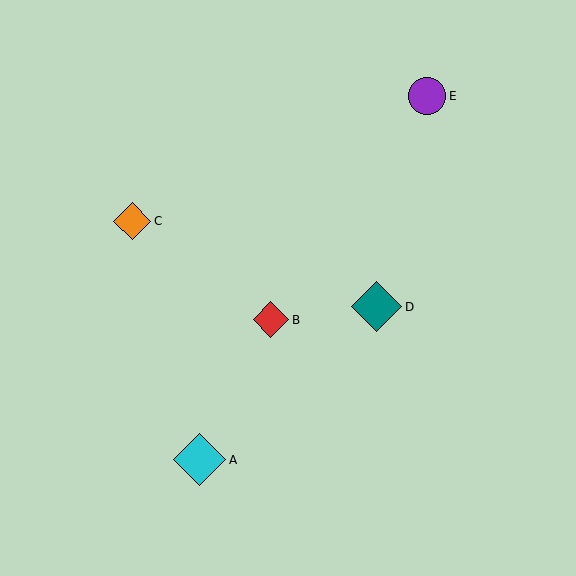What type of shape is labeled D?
Shape D is a teal diamond.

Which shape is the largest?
The cyan diamond (labeled A) is the largest.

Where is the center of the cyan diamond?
The center of the cyan diamond is at (200, 460).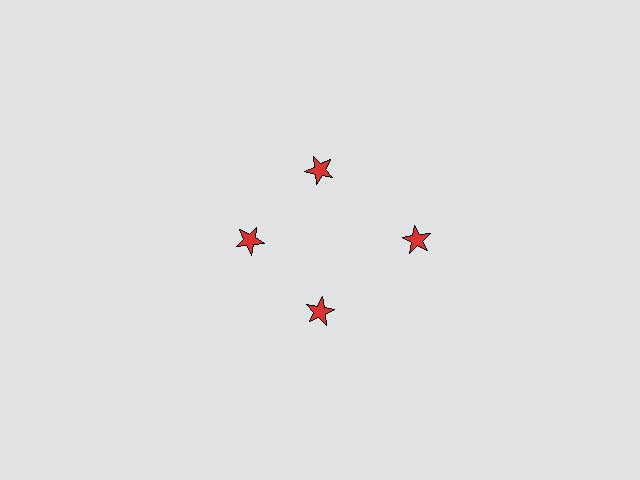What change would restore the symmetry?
The symmetry would be restored by moving it inward, back onto the ring so that all 4 stars sit at equal angles and equal distance from the center.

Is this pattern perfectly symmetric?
No. The 4 red stars are arranged in a ring, but one element near the 3 o'clock position is pushed outward from the center, breaking the 4-fold rotational symmetry.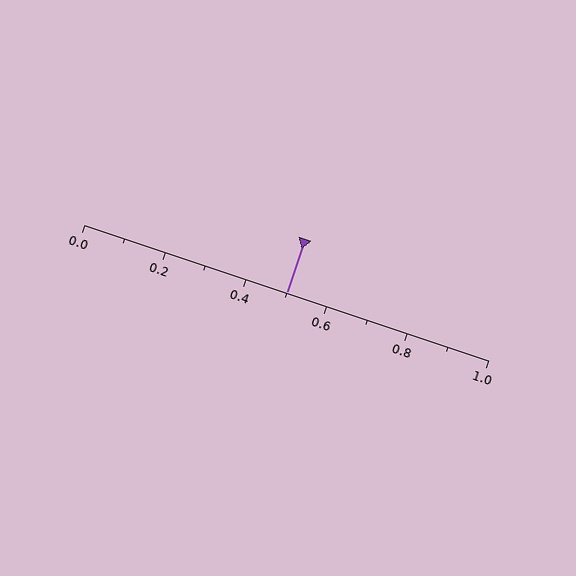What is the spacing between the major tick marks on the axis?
The major ticks are spaced 0.2 apart.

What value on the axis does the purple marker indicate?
The marker indicates approximately 0.5.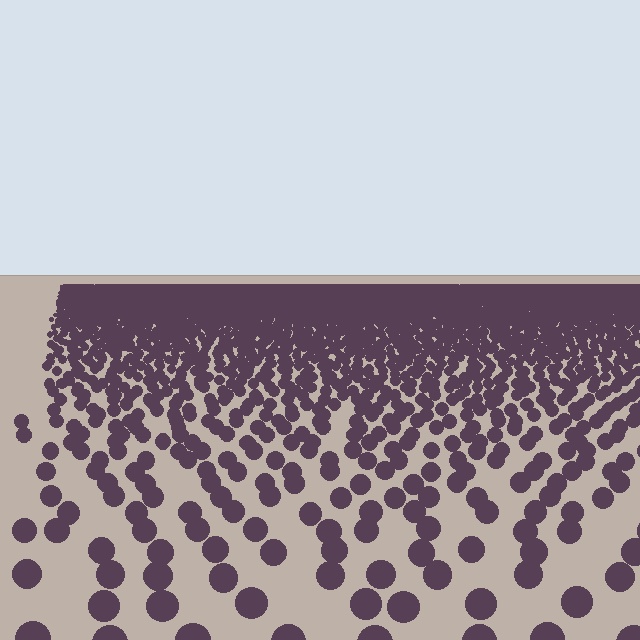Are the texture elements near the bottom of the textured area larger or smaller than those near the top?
Larger. Near the bottom, elements are closer to the viewer and appear at a bigger on-screen size.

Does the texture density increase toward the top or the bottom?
Density increases toward the top.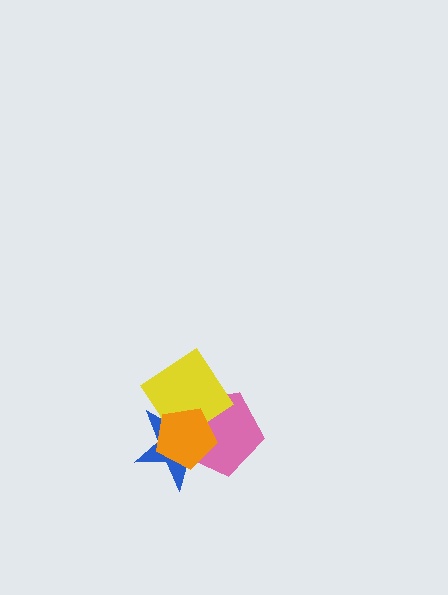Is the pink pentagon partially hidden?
Yes, it is partially covered by another shape.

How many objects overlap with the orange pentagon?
3 objects overlap with the orange pentagon.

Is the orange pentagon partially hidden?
No, no other shape covers it.